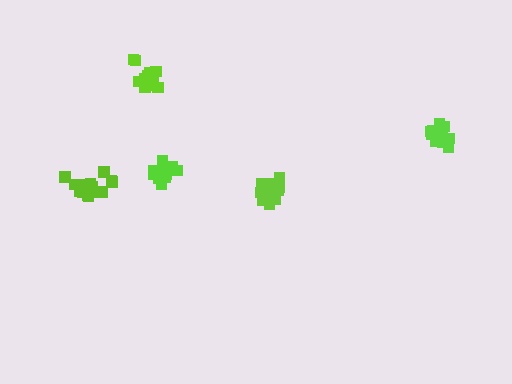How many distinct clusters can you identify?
There are 5 distinct clusters.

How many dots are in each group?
Group 1: 12 dots, Group 2: 12 dots, Group 3: 18 dots, Group 4: 13 dots, Group 5: 15 dots (70 total).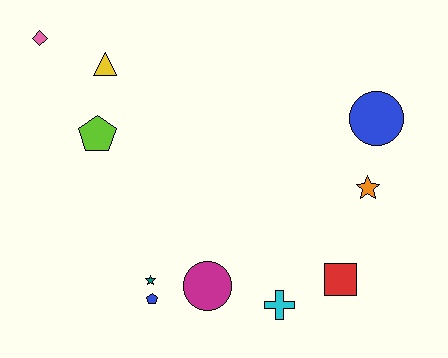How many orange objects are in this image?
There is 1 orange object.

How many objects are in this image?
There are 10 objects.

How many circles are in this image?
There are 2 circles.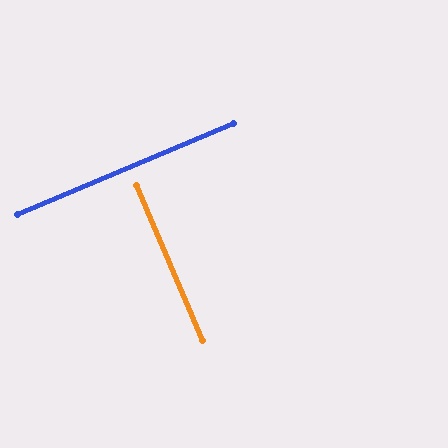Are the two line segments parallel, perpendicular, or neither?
Perpendicular — they meet at approximately 90°.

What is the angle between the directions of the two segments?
Approximately 90 degrees.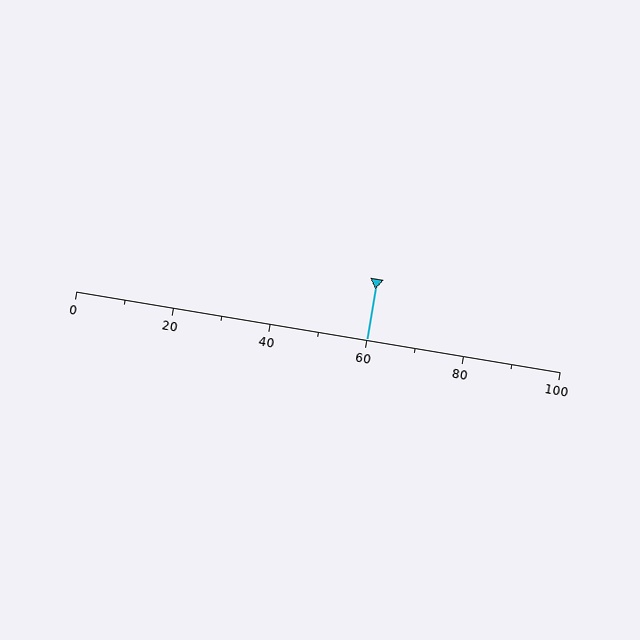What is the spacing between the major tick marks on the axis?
The major ticks are spaced 20 apart.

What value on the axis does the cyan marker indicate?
The marker indicates approximately 60.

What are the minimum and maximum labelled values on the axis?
The axis runs from 0 to 100.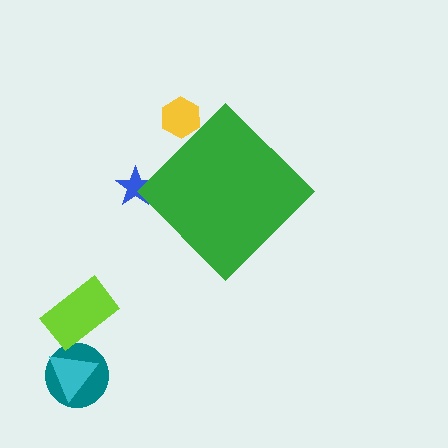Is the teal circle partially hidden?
No, the teal circle is fully visible.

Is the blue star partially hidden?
Yes, the blue star is partially hidden behind the green diamond.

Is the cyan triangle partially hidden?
No, the cyan triangle is fully visible.